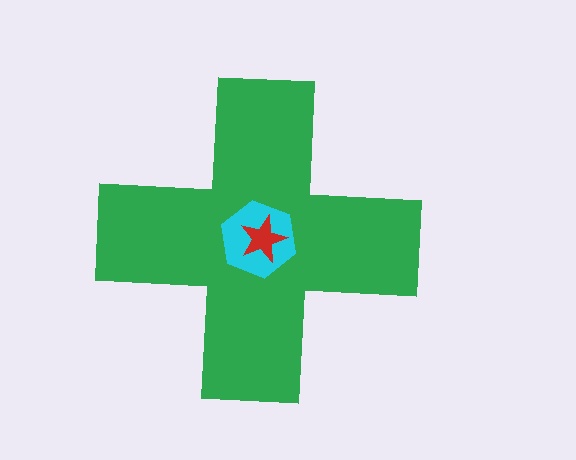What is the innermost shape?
The red star.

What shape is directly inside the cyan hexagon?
The red star.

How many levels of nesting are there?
3.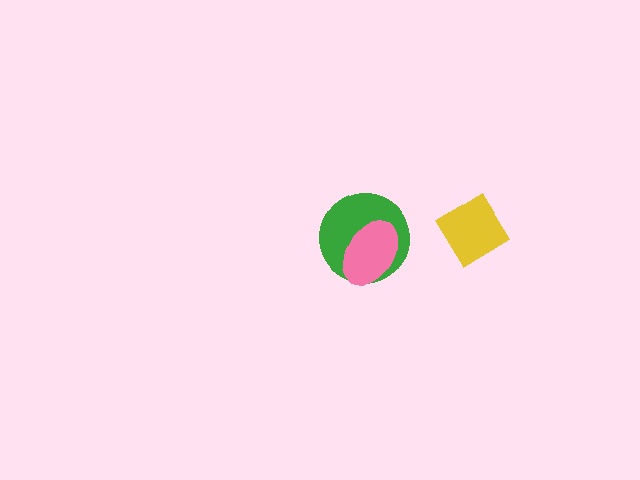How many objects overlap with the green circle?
1 object overlaps with the green circle.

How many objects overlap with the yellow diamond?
0 objects overlap with the yellow diamond.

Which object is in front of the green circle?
The pink ellipse is in front of the green circle.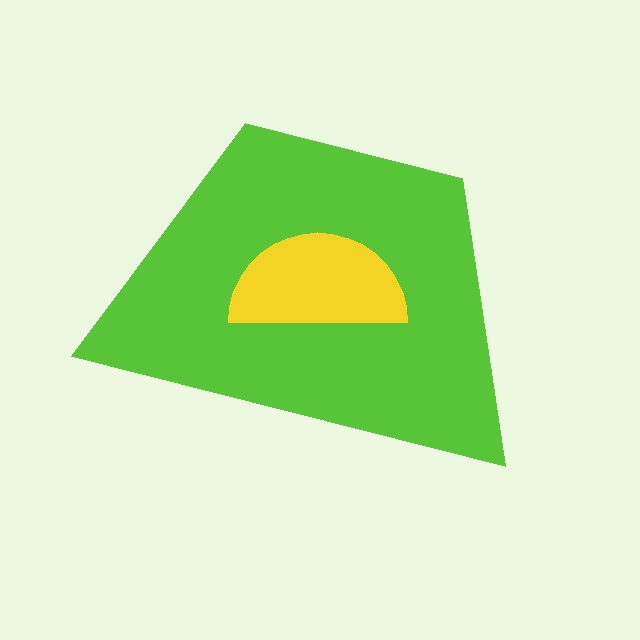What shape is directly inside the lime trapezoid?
The yellow semicircle.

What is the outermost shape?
The lime trapezoid.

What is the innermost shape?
The yellow semicircle.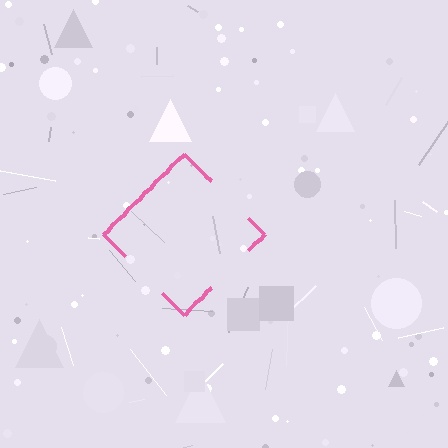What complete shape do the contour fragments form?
The contour fragments form a diamond.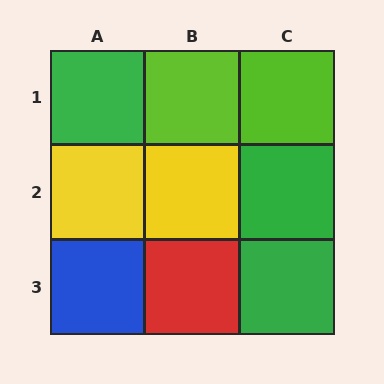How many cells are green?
3 cells are green.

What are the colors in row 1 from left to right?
Green, lime, lime.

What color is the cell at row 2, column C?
Green.